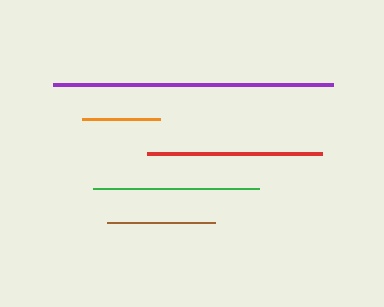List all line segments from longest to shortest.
From longest to shortest: purple, red, green, brown, orange.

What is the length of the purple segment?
The purple segment is approximately 280 pixels long.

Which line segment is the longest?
The purple line is the longest at approximately 280 pixels.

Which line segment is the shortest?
The orange line is the shortest at approximately 78 pixels.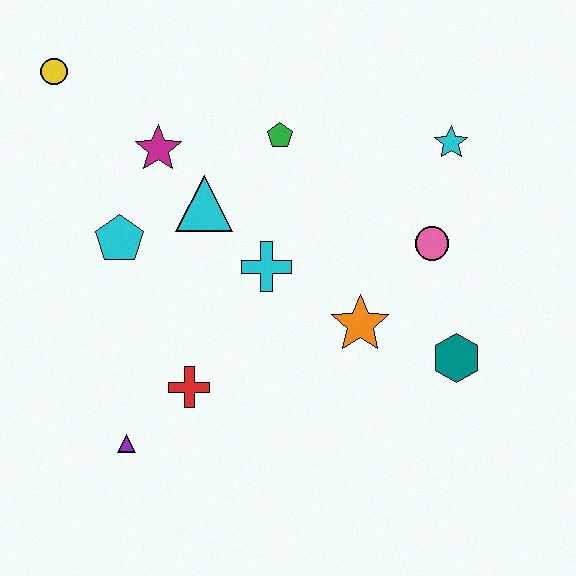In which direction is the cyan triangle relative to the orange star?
The cyan triangle is to the left of the orange star.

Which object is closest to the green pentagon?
The cyan triangle is closest to the green pentagon.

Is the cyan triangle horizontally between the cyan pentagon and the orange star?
Yes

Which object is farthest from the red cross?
The cyan star is farthest from the red cross.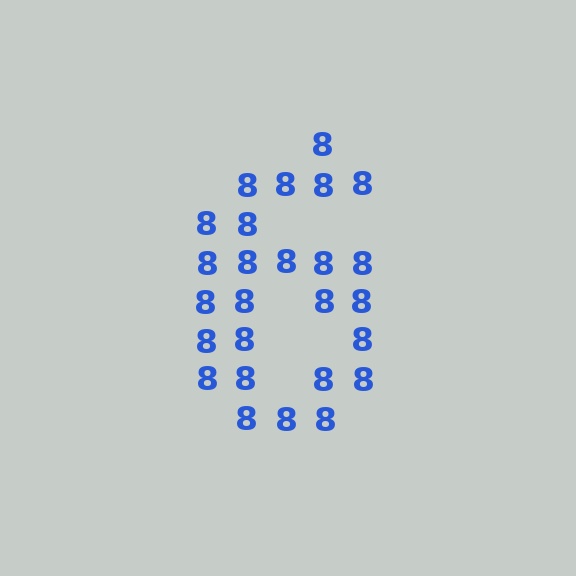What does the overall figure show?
The overall figure shows the digit 6.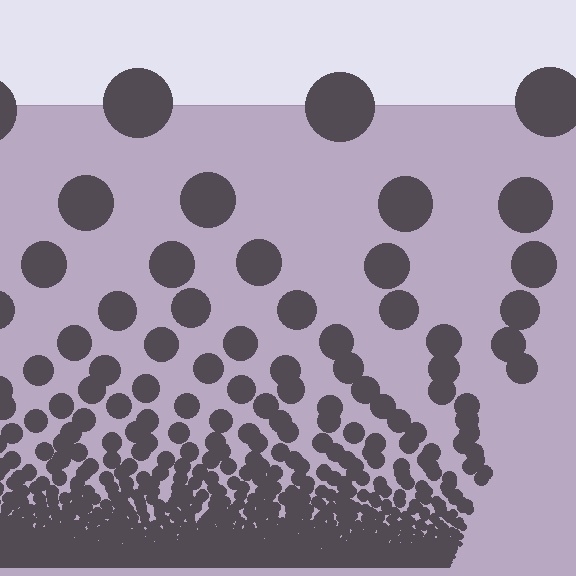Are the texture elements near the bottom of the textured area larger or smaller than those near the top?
Smaller. The gradient is inverted — elements near the bottom are smaller and denser.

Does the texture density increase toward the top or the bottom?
Density increases toward the bottom.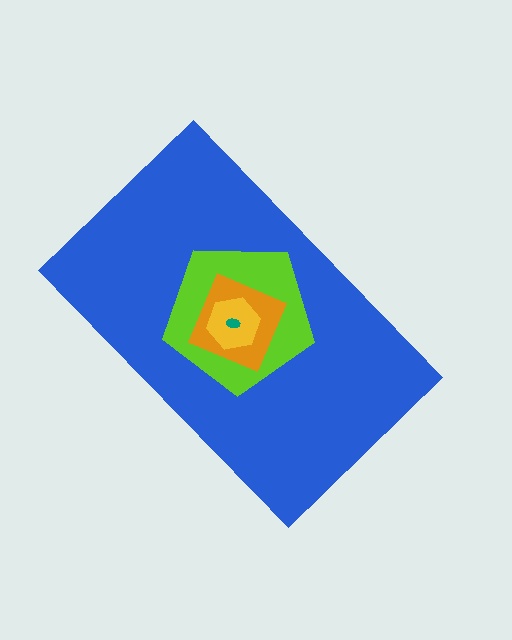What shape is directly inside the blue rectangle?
The lime pentagon.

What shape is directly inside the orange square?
The yellow hexagon.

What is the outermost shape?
The blue rectangle.